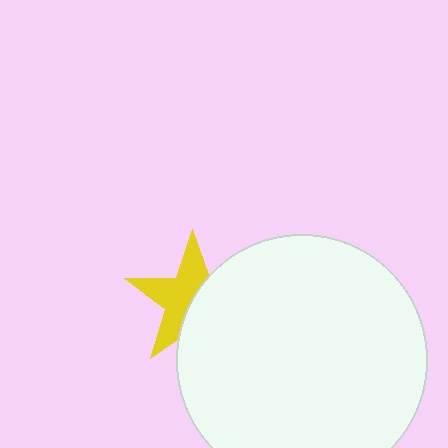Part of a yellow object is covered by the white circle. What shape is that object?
It is a star.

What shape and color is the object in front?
The object in front is a white circle.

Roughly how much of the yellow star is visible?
About half of it is visible (roughly 54%).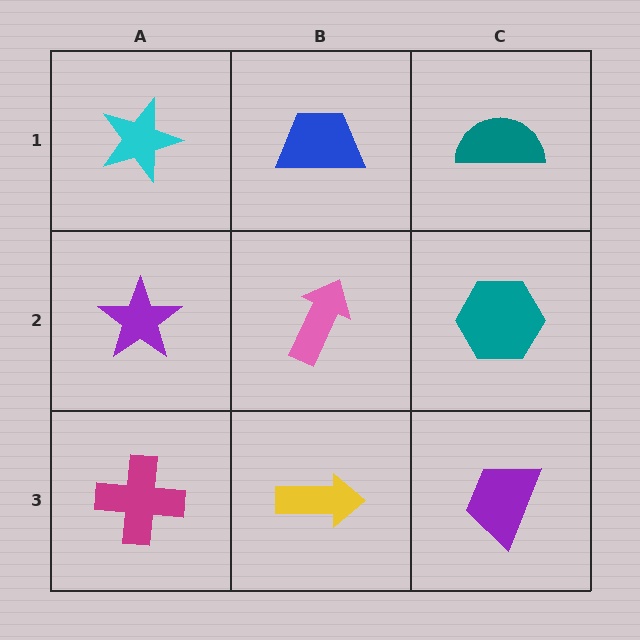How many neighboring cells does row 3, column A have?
2.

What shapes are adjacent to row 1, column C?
A teal hexagon (row 2, column C), a blue trapezoid (row 1, column B).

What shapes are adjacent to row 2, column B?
A blue trapezoid (row 1, column B), a yellow arrow (row 3, column B), a purple star (row 2, column A), a teal hexagon (row 2, column C).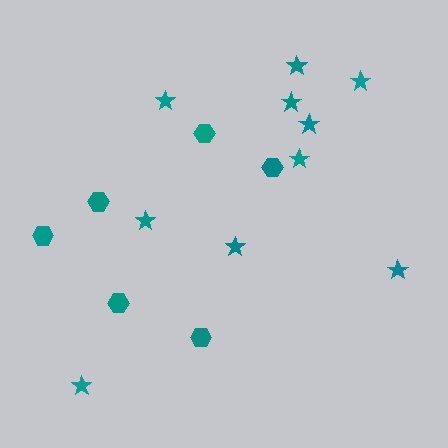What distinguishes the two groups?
There are 2 groups: one group of stars (10) and one group of hexagons (6).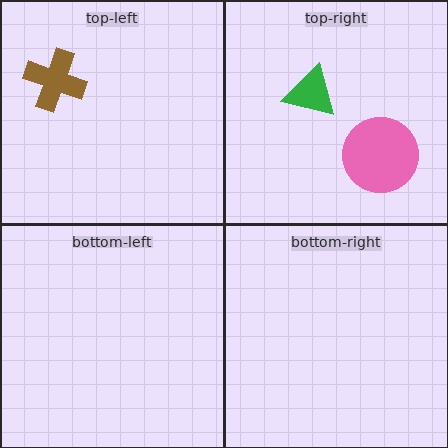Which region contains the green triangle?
The top-right region.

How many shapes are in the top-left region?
1.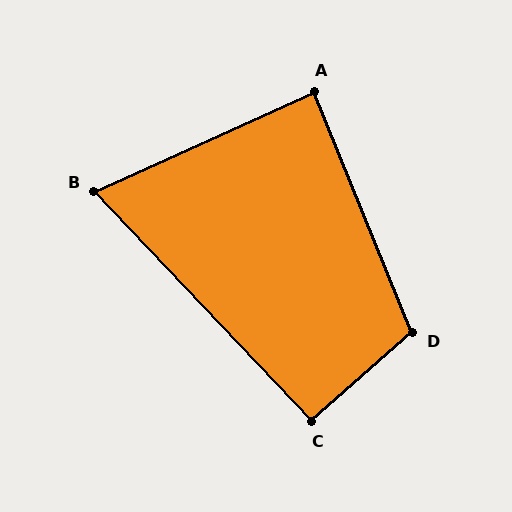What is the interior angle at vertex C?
Approximately 92 degrees (approximately right).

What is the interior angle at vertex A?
Approximately 88 degrees (approximately right).